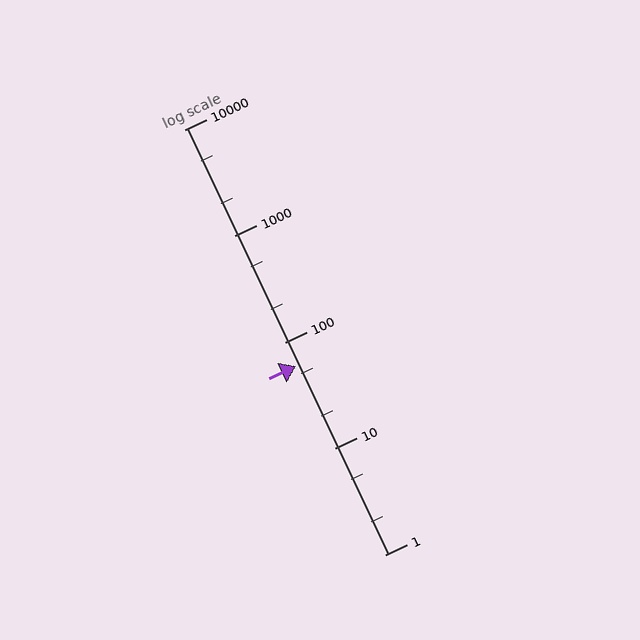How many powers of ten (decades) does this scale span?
The scale spans 4 decades, from 1 to 10000.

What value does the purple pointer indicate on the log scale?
The pointer indicates approximately 59.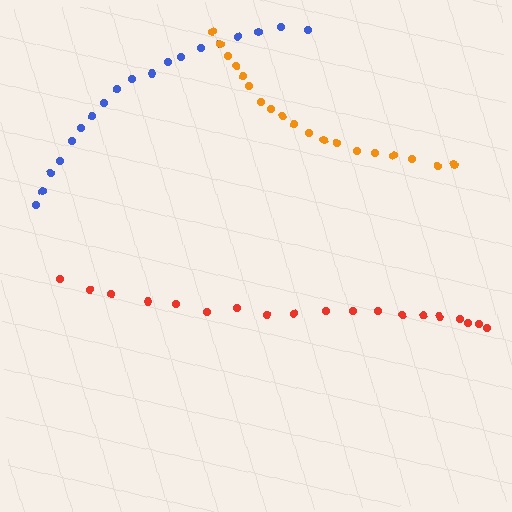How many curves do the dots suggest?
There are 3 distinct paths.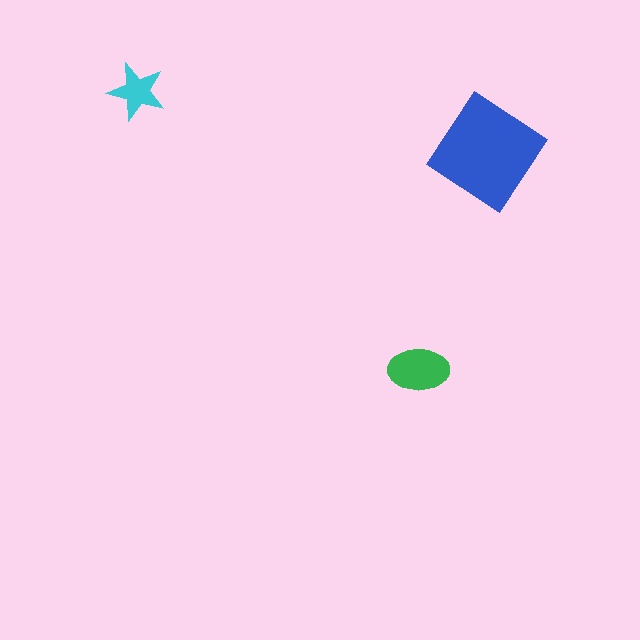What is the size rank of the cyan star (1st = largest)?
3rd.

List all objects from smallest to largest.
The cyan star, the green ellipse, the blue diamond.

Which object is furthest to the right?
The blue diamond is rightmost.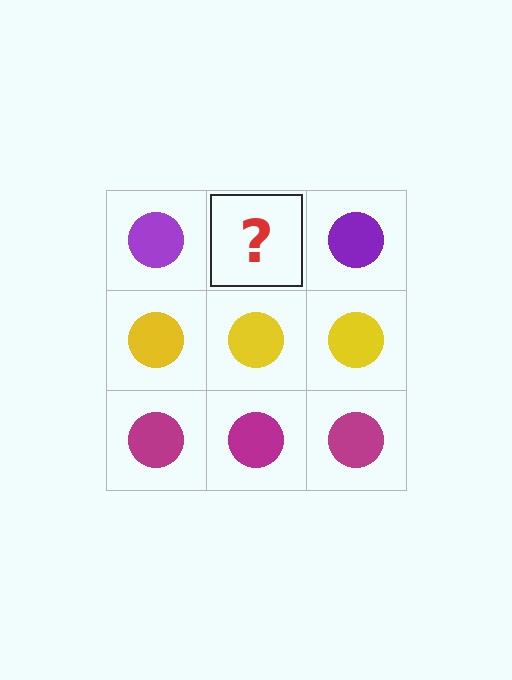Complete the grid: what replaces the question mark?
The question mark should be replaced with a purple circle.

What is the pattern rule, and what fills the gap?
The rule is that each row has a consistent color. The gap should be filled with a purple circle.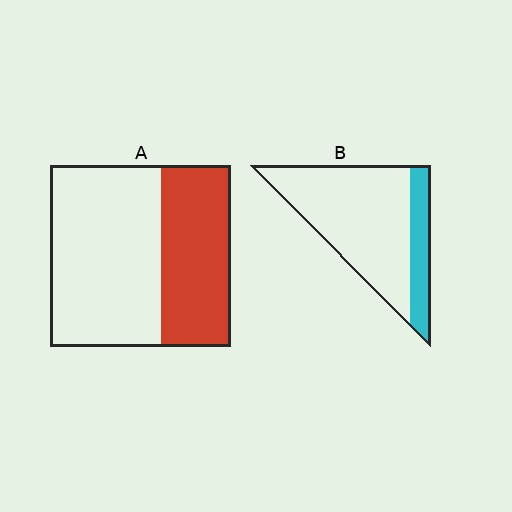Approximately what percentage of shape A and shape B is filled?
A is approximately 40% and B is approximately 20%.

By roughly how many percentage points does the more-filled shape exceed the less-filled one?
By roughly 15 percentage points (A over B).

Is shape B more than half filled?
No.